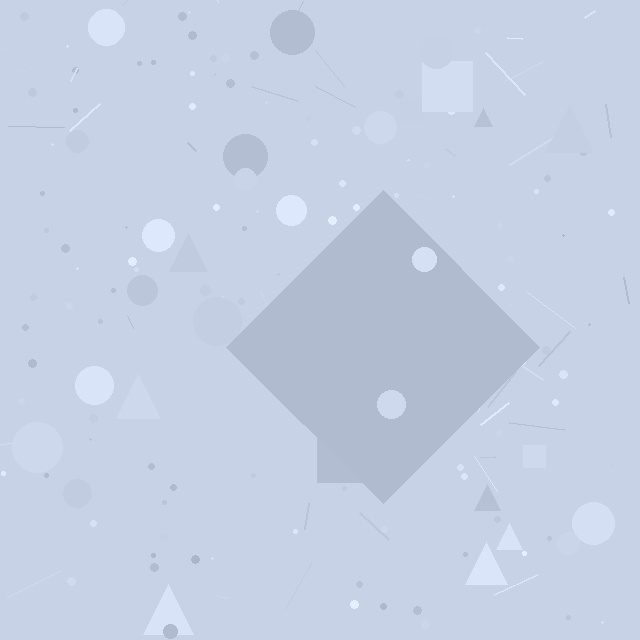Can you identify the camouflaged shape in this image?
The camouflaged shape is a diamond.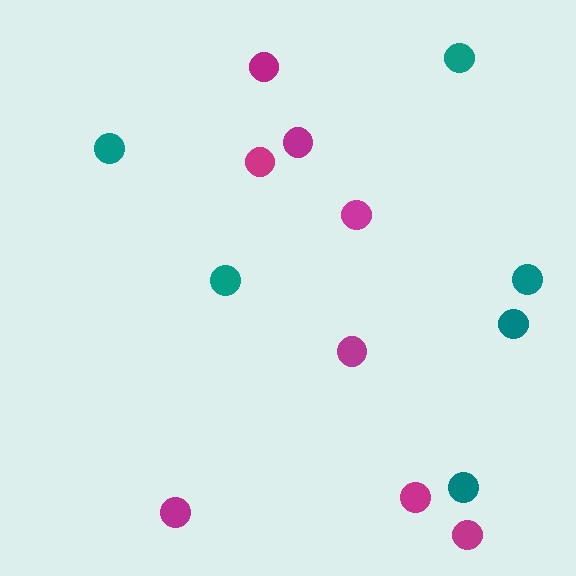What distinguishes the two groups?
There are 2 groups: one group of teal circles (6) and one group of magenta circles (8).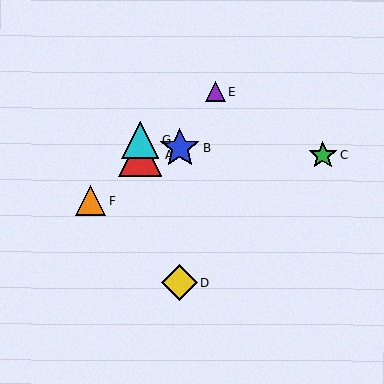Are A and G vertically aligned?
Yes, both are at x≈140.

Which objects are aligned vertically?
Objects A, G are aligned vertically.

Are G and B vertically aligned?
No, G is at x≈140 and B is at x≈180.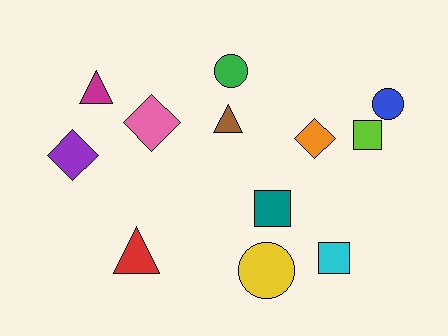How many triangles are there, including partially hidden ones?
There are 3 triangles.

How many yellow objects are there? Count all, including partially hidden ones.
There is 1 yellow object.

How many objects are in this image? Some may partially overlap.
There are 12 objects.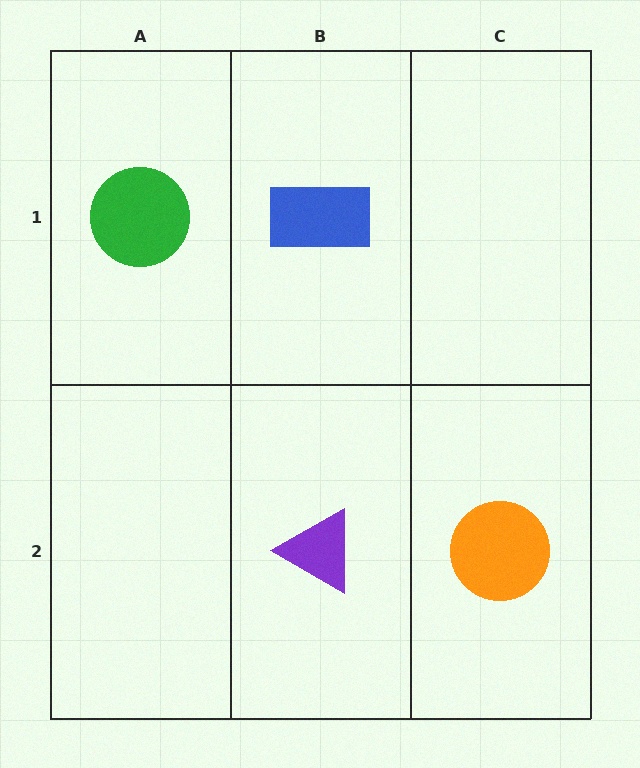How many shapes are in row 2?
2 shapes.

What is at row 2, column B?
A purple triangle.